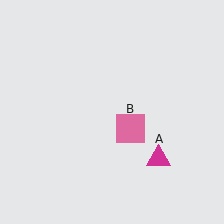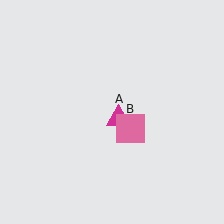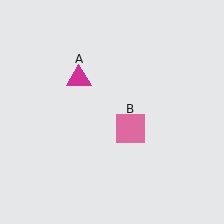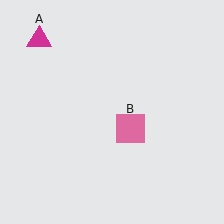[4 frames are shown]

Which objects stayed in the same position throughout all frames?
Pink square (object B) remained stationary.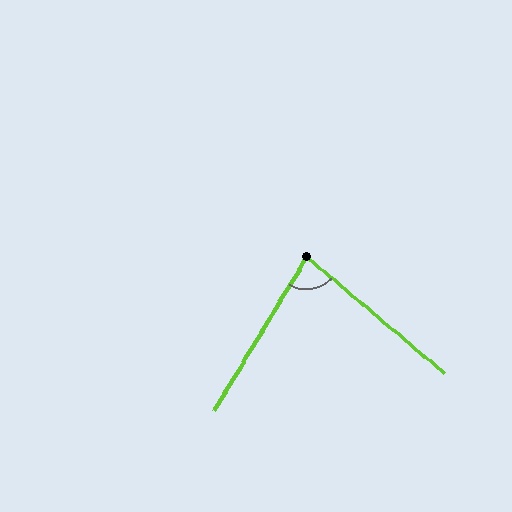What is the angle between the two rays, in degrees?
Approximately 81 degrees.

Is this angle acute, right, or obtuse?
It is acute.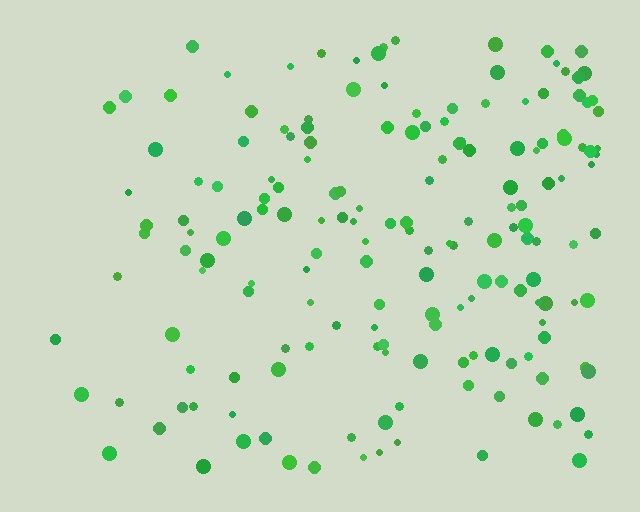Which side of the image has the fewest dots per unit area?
The left.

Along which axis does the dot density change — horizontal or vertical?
Horizontal.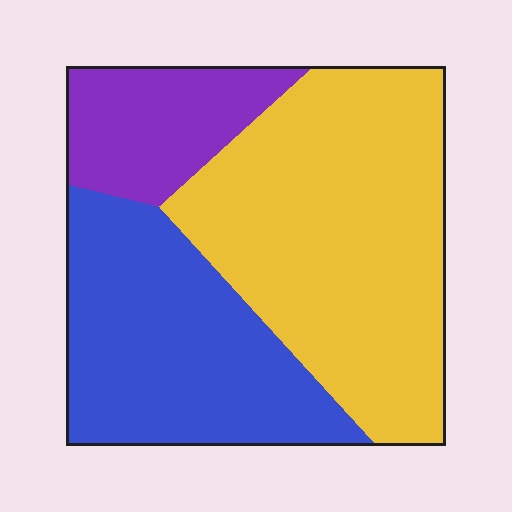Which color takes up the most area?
Yellow, at roughly 50%.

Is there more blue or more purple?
Blue.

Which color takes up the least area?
Purple, at roughly 15%.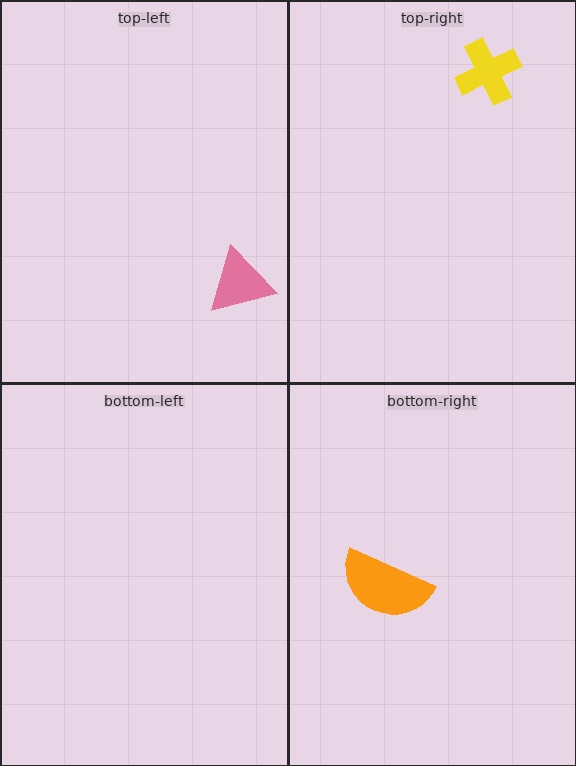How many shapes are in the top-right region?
1.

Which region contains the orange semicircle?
The bottom-right region.